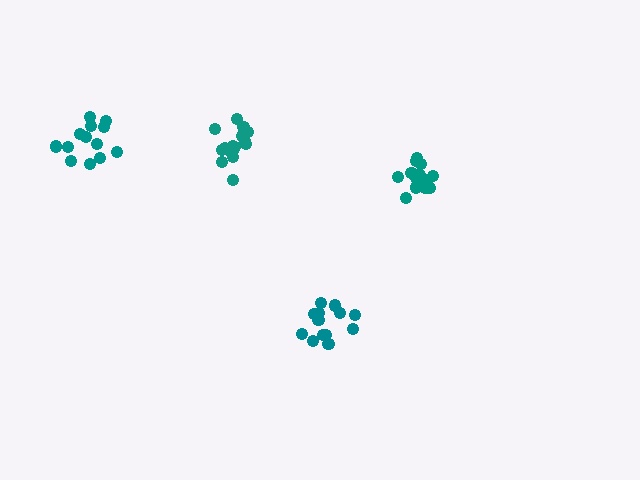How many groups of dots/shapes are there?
There are 4 groups.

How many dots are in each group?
Group 1: 16 dots, Group 2: 16 dots, Group 3: 13 dots, Group 4: 13 dots (58 total).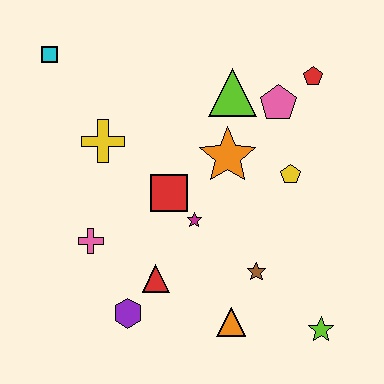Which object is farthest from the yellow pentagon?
The cyan square is farthest from the yellow pentagon.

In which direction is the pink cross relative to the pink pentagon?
The pink cross is to the left of the pink pentagon.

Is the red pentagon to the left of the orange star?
No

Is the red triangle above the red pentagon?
No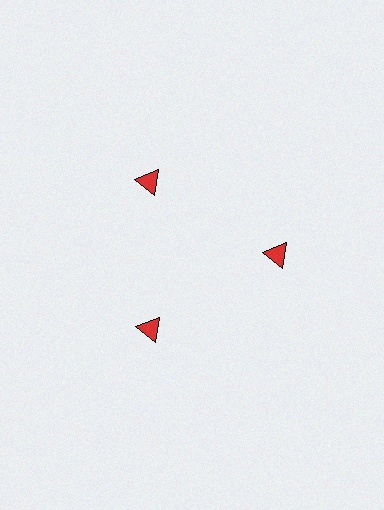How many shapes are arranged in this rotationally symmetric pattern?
There are 3 shapes, arranged in 3 groups of 1.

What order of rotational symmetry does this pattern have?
This pattern has 3-fold rotational symmetry.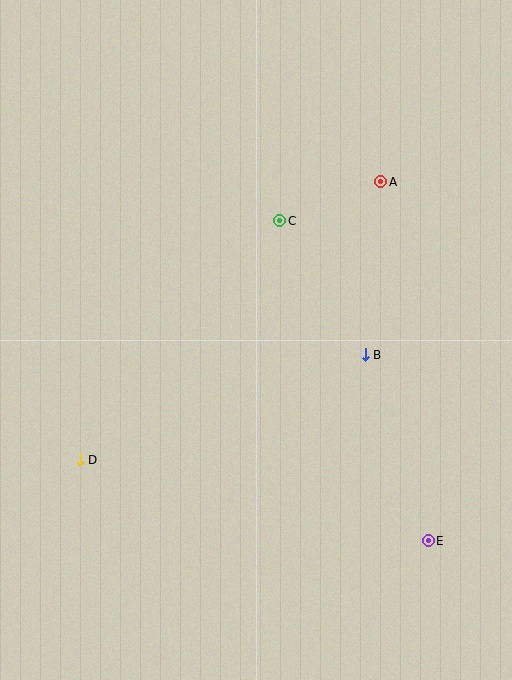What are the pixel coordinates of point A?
Point A is at (381, 182).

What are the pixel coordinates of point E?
Point E is at (428, 541).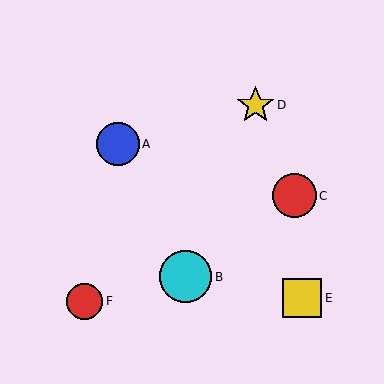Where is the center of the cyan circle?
The center of the cyan circle is at (186, 277).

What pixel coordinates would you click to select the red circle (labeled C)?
Click at (294, 196) to select the red circle C.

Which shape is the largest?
The cyan circle (labeled B) is the largest.